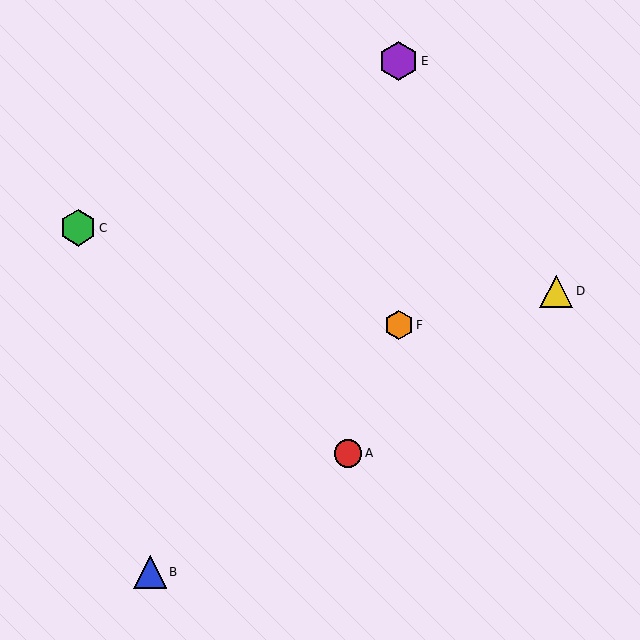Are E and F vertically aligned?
Yes, both are at x≈399.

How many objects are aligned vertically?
2 objects (E, F) are aligned vertically.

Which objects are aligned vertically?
Objects E, F are aligned vertically.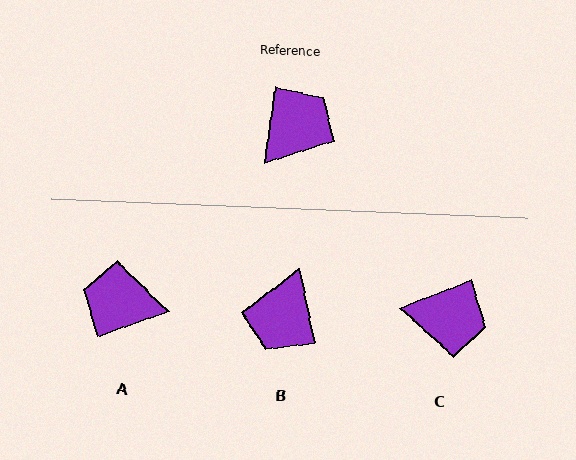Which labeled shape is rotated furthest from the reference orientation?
B, about 160 degrees away.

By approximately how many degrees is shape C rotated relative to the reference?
Approximately 60 degrees clockwise.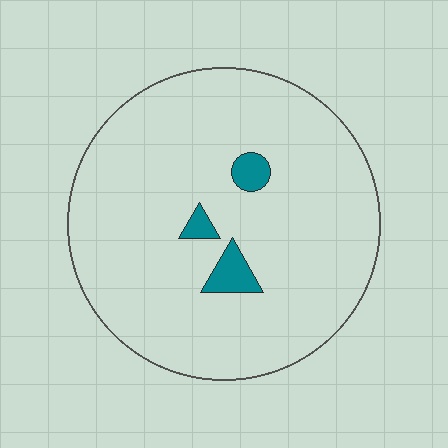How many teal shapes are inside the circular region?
3.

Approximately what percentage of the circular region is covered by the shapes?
Approximately 5%.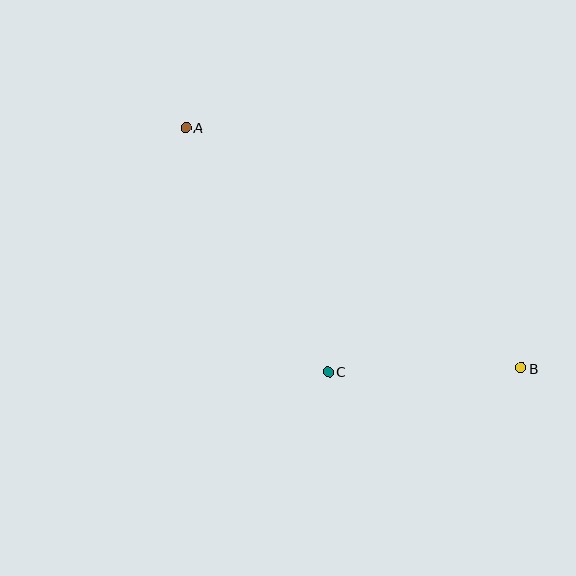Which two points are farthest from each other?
Points A and B are farthest from each other.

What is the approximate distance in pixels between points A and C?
The distance between A and C is approximately 283 pixels.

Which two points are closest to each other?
Points B and C are closest to each other.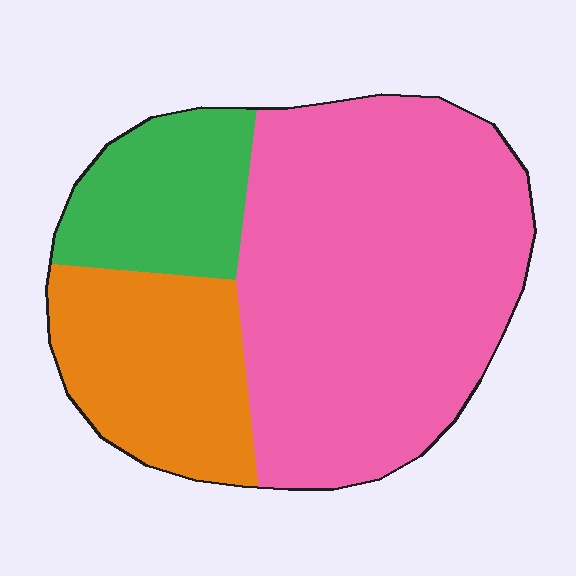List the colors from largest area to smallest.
From largest to smallest: pink, orange, green.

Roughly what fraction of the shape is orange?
Orange covers about 25% of the shape.